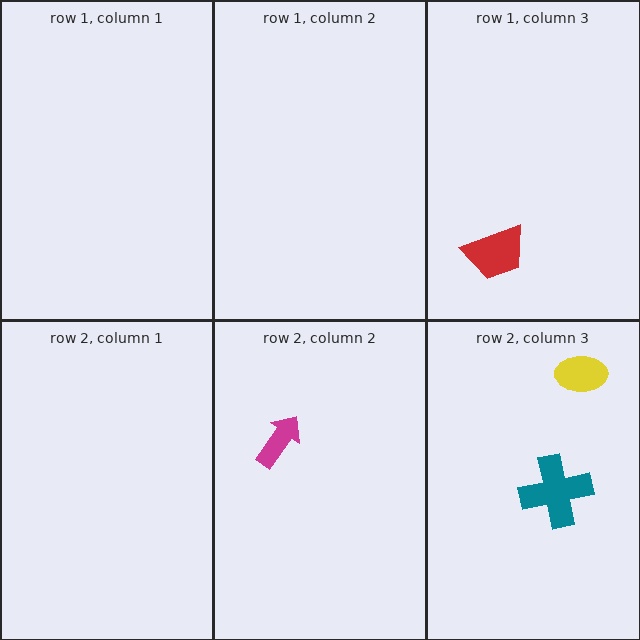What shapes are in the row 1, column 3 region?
The red trapezoid.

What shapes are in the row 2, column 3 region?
The yellow ellipse, the teal cross.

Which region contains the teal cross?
The row 2, column 3 region.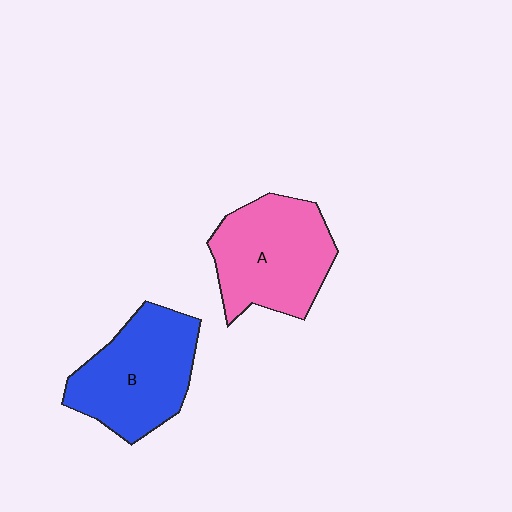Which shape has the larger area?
Shape A (pink).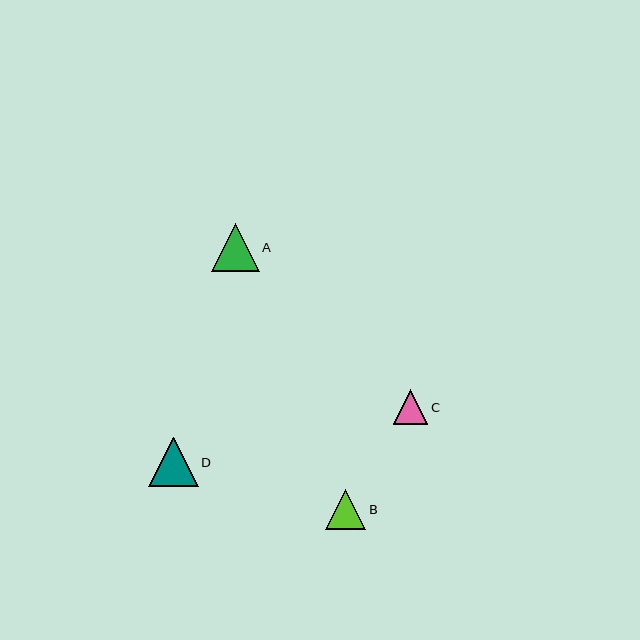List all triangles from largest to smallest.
From largest to smallest: D, A, B, C.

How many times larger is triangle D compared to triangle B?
Triangle D is approximately 1.2 times the size of triangle B.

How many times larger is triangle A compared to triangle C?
Triangle A is approximately 1.4 times the size of triangle C.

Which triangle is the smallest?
Triangle C is the smallest with a size of approximately 34 pixels.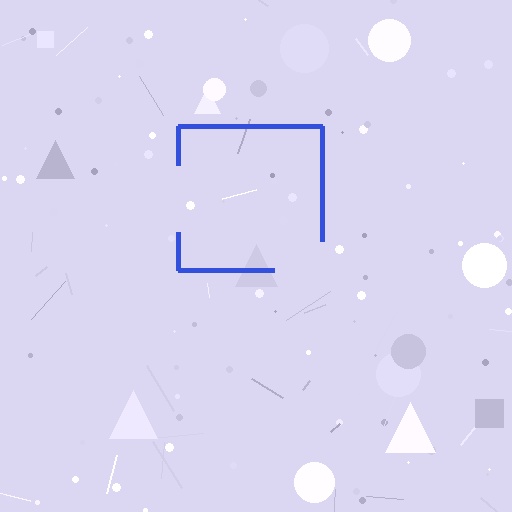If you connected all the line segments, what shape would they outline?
They would outline a square.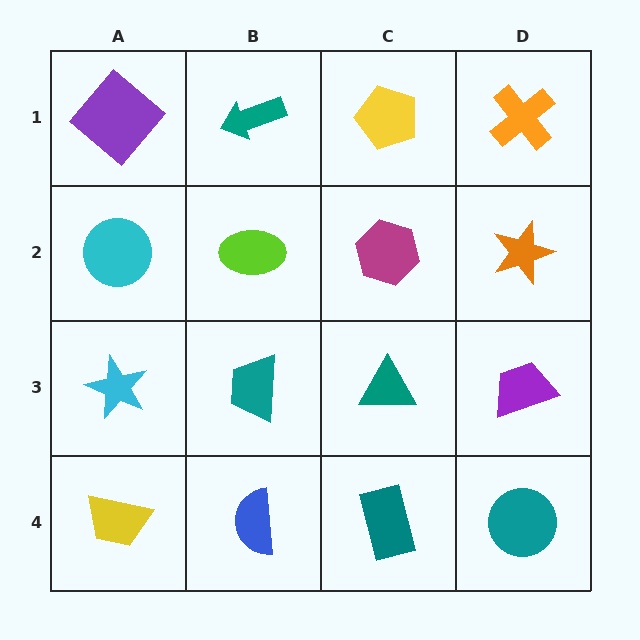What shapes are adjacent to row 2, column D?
An orange cross (row 1, column D), a purple trapezoid (row 3, column D), a magenta hexagon (row 2, column C).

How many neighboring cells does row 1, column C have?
3.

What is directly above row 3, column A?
A cyan circle.